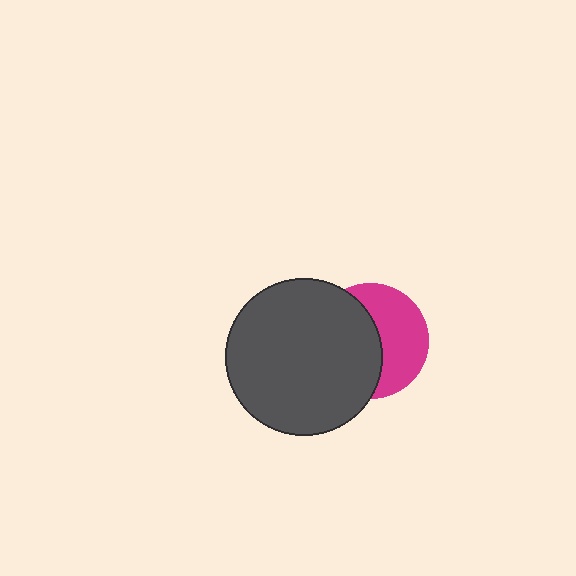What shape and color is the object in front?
The object in front is a dark gray circle.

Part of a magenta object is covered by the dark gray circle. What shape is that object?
It is a circle.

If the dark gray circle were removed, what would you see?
You would see the complete magenta circle.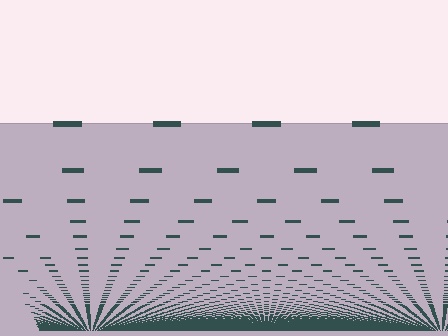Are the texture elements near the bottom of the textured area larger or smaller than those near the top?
Smaller. The gradient is inverted — elements near the bottom are smaller and denser.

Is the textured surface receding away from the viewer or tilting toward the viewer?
The surface appears to tilt toward the viewer. Texture elements get larger and sparser toward the top.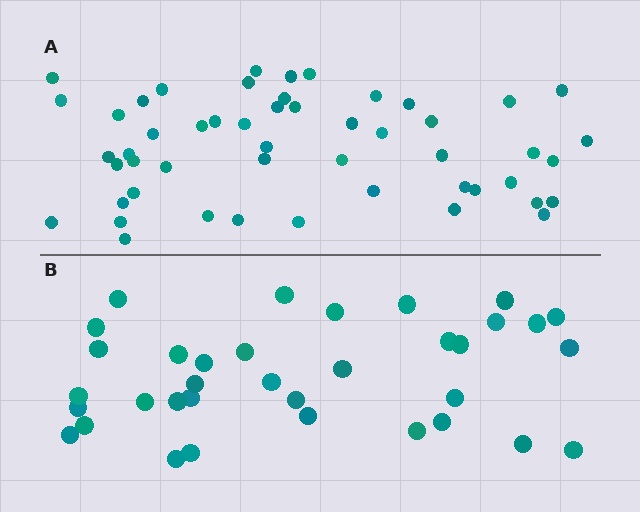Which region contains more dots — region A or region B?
Region A (the top region) has more dots.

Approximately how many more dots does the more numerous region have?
Region A has approximately 15 more dots than region B.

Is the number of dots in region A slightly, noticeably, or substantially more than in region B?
Region A has substantially more. The ratio is roughly 1.5 to 1.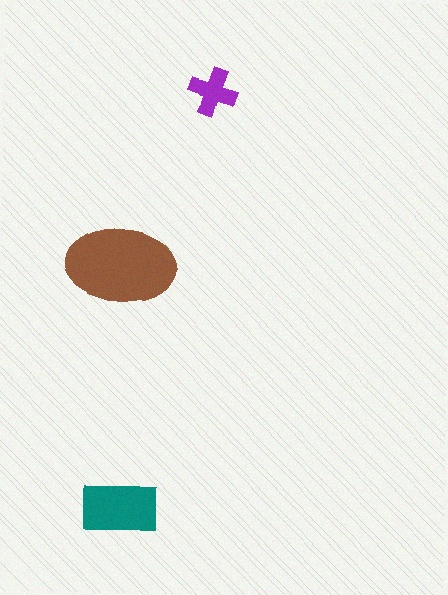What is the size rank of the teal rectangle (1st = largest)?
2nd.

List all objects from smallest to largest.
The purple cross, the teal rectangle, the brown ellipse.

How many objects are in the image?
There are 3 objects in the image.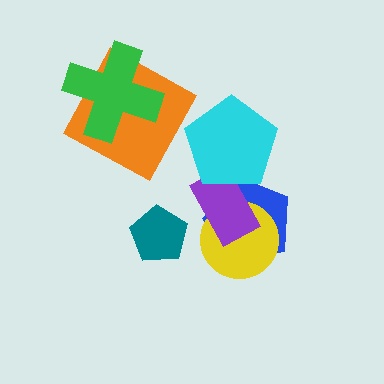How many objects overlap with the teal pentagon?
0 objects overlap with the teal pentagon.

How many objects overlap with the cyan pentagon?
2 objects overlap with the cyan pentagon.